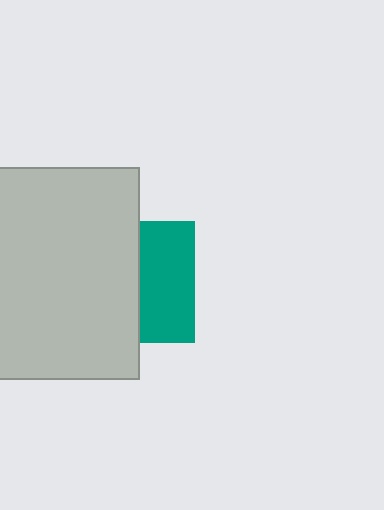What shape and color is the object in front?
The object in front is a light gray rectangle.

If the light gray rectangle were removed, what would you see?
You would see the complete teal square.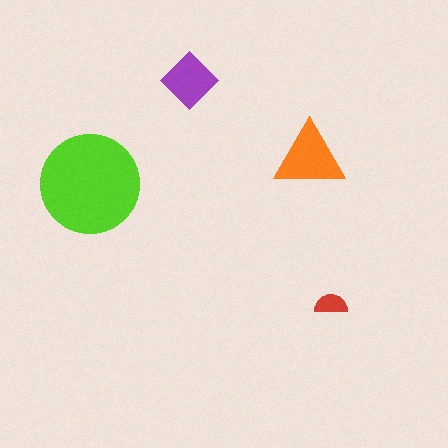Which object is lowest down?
The red semicircle is bottommost.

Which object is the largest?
The lime circle.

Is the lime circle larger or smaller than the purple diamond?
Larger.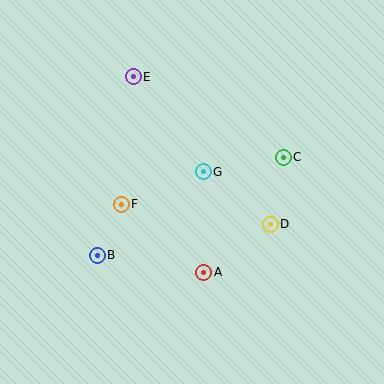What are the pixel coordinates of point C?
Point C is at (283, 157).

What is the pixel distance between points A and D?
The distance between A and D is 82 pixels.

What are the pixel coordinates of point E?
Point E is at (133, 77).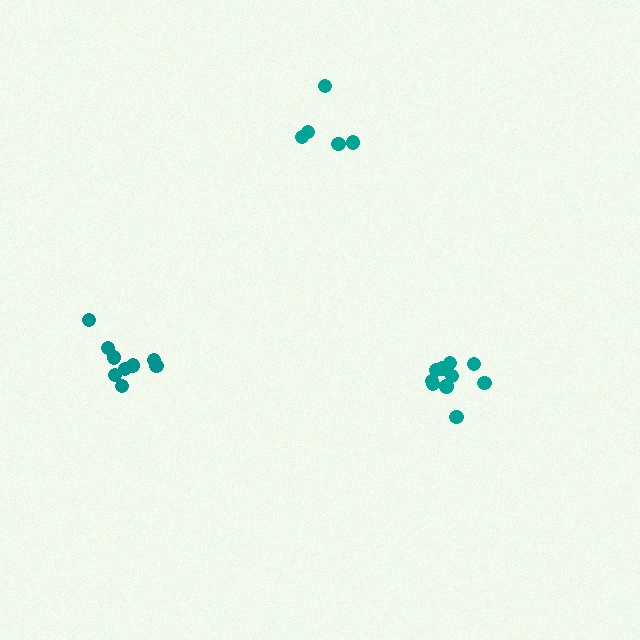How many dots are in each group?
Group 1: 9 dots, Group 2: 5 dots, Group 3: 10 dots (24 total).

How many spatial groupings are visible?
There are 3 spatial groupings.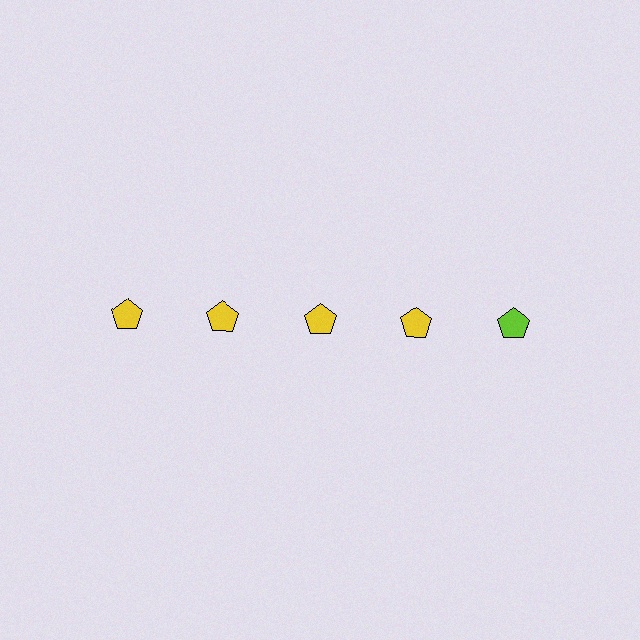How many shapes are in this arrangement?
There are 5 shapes arranged in a grid pattern.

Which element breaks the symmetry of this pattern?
The lime pentagon in the top row, rightmost column breaks the symmetry. All other shapes are yellow pentagons.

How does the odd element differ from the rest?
It has a different color: lime instead of yellow.